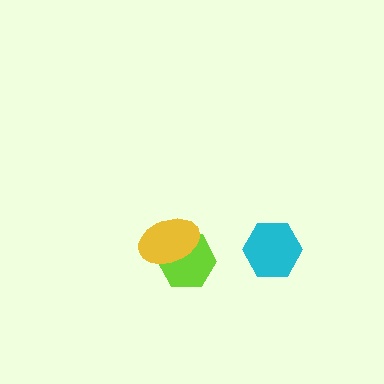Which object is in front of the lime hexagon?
The yellow ellipse is in front of the lime hexagon.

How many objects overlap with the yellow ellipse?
1 object overlaps with the yellow ellipse.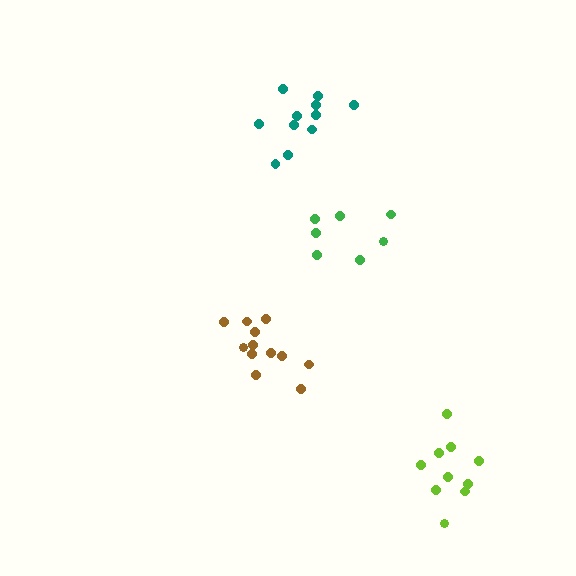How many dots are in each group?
Group 1: 12 dots, Group 2: 7 dots, Group 3: 10 dots, Group 4: 11 dots (40 total).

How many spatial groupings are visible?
There are 4 spatial groupings.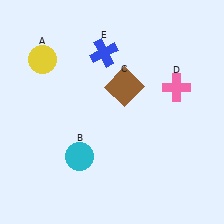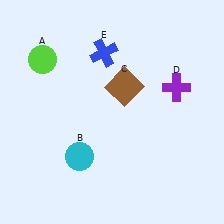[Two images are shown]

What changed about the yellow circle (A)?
In Image 1, A is yellow. In Image 2, it changed to lime.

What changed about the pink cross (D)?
In Image 1, D is pink. In Image 2, it changed to purple.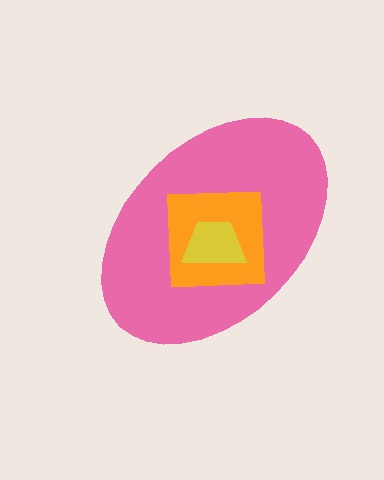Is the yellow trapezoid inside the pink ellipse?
Yes.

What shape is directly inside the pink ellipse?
The orange square.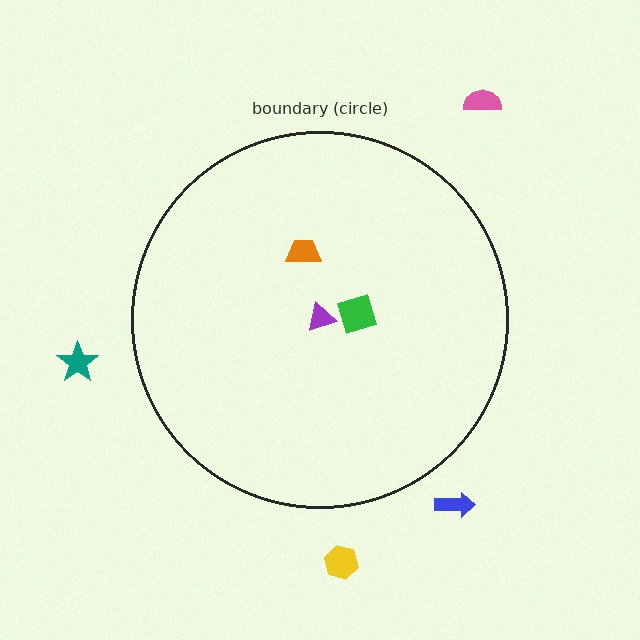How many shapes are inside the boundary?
3 inside, 4 outside.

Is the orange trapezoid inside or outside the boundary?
Inside.